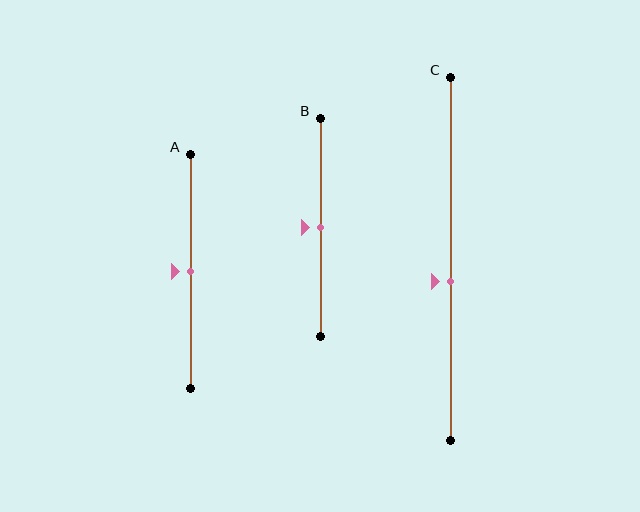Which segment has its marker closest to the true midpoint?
Segment A has its marker closest to the true midpoint.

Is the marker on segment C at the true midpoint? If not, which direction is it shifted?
No, the marker on segment C is shifted downward by about 6% of the segment length.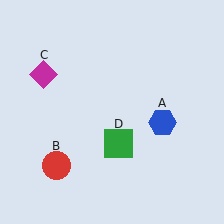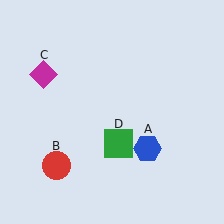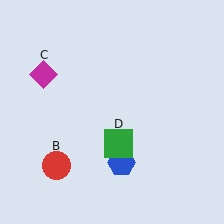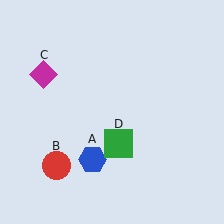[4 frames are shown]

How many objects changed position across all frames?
1 object changed position: blue hexagon (object A).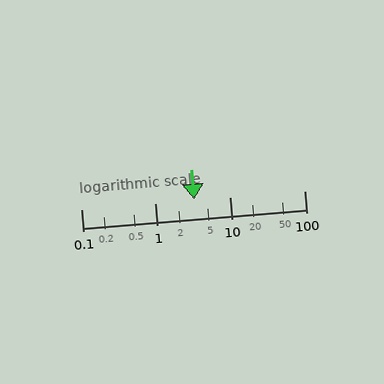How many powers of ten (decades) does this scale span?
The scale spans 3 decades, from 0.1 to 100.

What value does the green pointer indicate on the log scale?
The pointer indicates approximately 3.3.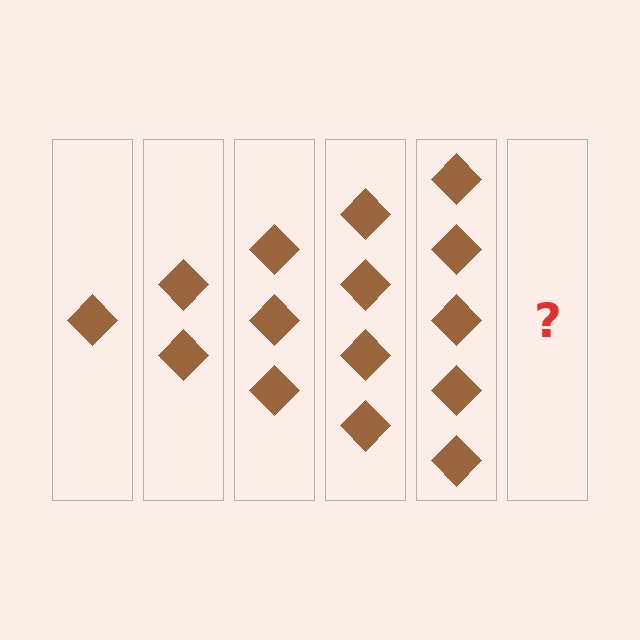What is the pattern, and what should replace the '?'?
The pattern is that each step adds one more diamond. The '?' should be 6 diamonds.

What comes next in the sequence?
The next element should be 6 diamonds.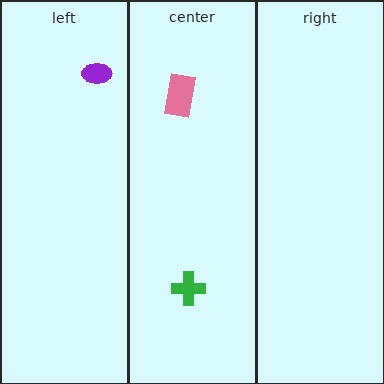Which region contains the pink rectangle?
The center region.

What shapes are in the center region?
The pink rectangle, the green cross.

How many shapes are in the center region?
2.